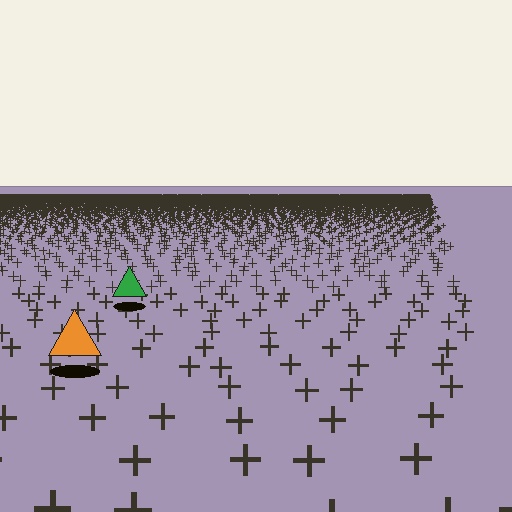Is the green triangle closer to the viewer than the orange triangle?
No. The orange triangle is closer — you can tell from the texture gradient: the ground texture is coarser near it.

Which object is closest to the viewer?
The orange triangle is closest. The texture marks near it are larger and more spread out.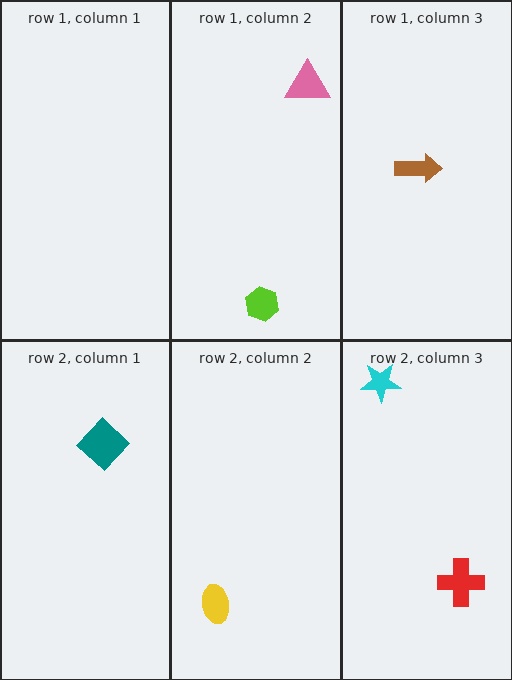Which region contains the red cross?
The row 2, column 3 region.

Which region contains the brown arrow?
The row 1, column 3 region.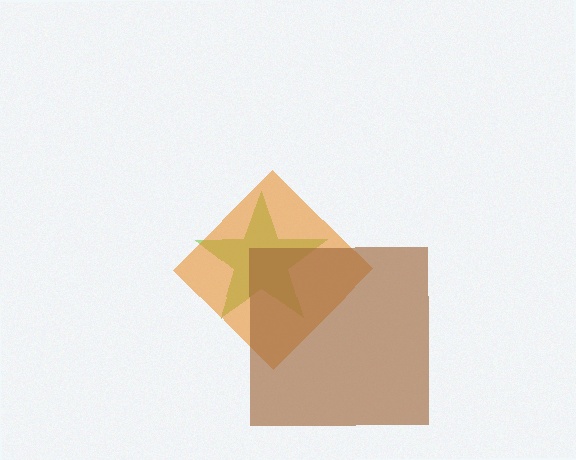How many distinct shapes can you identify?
There are 3 distinct shapes: a lime star, an orange diamond, a brown square.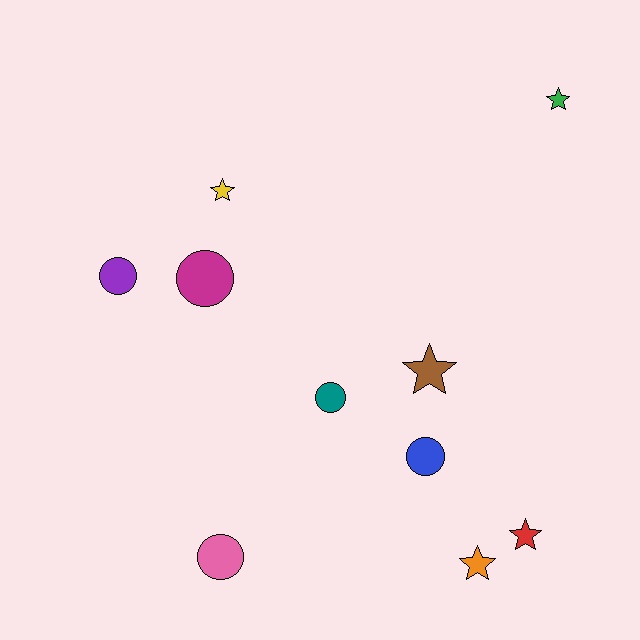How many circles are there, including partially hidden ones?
There are 5 circles.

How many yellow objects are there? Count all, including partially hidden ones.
There is 1 yellow object.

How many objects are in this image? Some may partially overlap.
There are 10 objects.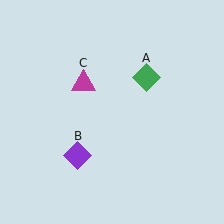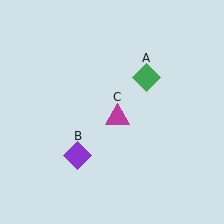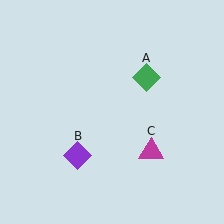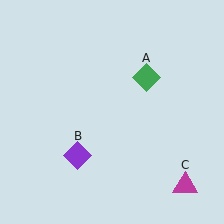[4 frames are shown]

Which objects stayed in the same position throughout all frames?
Green diamond (object A) and purple diamond (object B) remained stationary.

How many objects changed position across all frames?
1 object changed position: magenta triangle (object C).